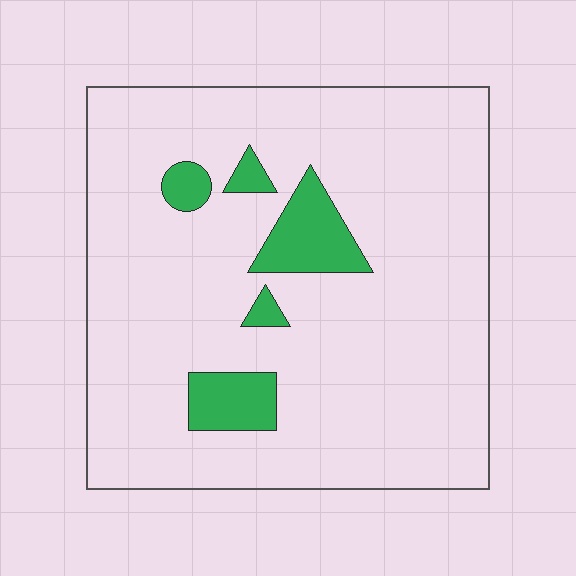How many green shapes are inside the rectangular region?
5.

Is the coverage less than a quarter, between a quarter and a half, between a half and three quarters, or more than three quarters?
Less than a quarter.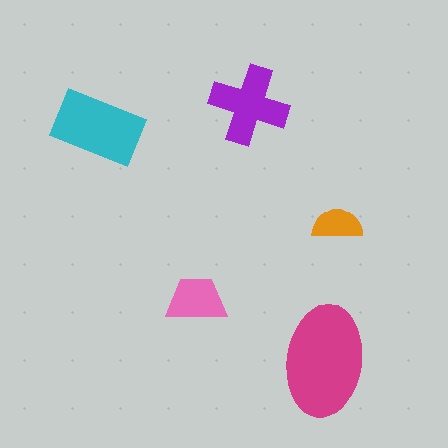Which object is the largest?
The magenta ellipse.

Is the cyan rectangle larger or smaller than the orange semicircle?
Larger.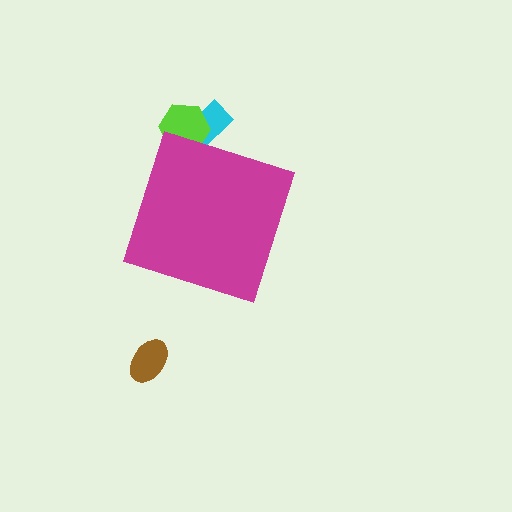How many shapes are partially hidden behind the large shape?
2 shapes are partially hidden.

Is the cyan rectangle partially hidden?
Yes, the cyan rectangle is partially hidden behind the magenta diamond.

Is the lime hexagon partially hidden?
Yes, the lime hexagon is partially hidden behind the magenta diamond.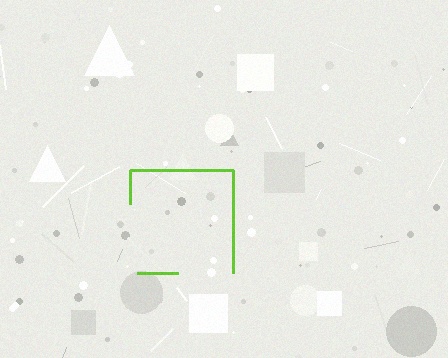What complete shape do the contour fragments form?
The contour fragments form a square.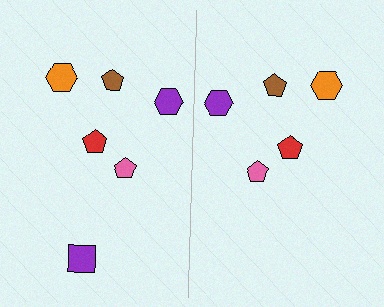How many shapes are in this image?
There are 11 shapes in this image.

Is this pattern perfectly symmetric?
No, the pattern is not perfectly symmetric. A purple square is missing from the right side.